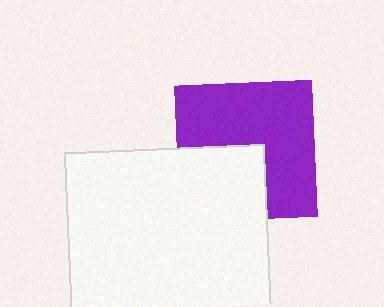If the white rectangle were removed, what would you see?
You would see the complete purple square.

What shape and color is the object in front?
The object in front is a white rectangle.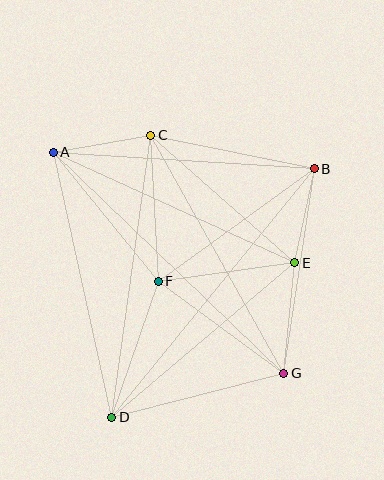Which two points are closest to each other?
Points B and E are closest to each other.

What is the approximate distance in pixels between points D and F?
The distance between D and F is approximately 144 pixels.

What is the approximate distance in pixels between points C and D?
The distance between C and D is approximately 285 pixels.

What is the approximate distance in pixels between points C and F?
The distance between C and F is approximately 146 pixels.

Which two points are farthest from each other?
Points B and D are farthest from each other.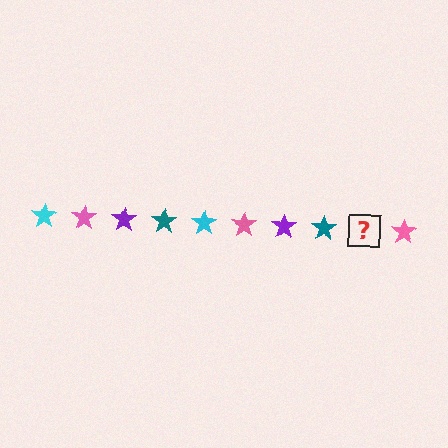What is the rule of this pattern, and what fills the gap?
The rule is that the pattern cycles through cyan, pink, purple, teal stars. The gap should be filled with a cyan star.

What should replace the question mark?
The question mark should be replaced with a cyan star.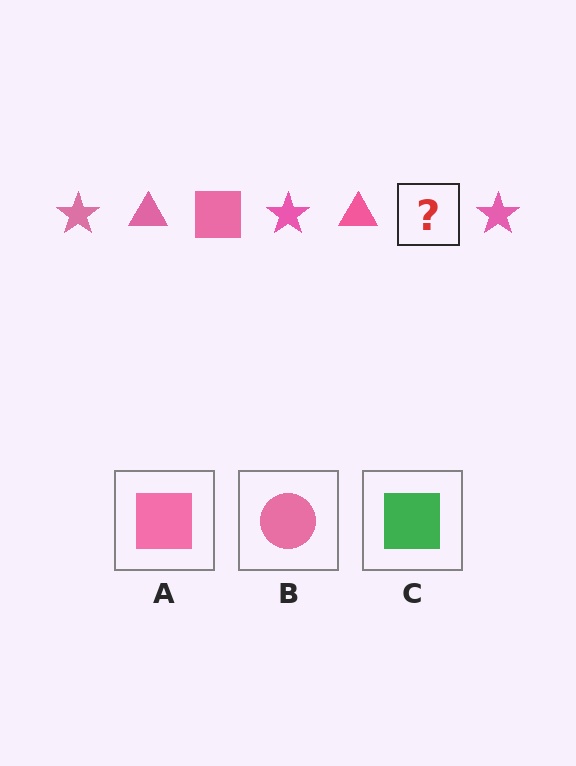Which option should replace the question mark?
Option A.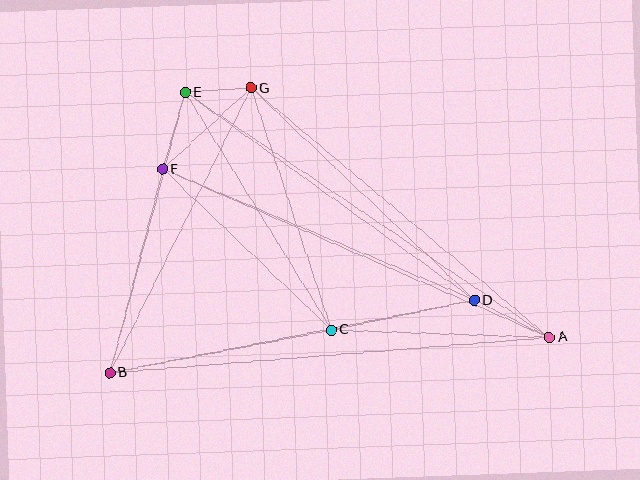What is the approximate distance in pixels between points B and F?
The distance between B and F is approximately 211 pixels.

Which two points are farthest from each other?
Points A and B are farthest from each other.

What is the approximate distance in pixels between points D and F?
The distance between D and F is approximately 338 pixels.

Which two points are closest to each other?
Points E and G are closest to each other.